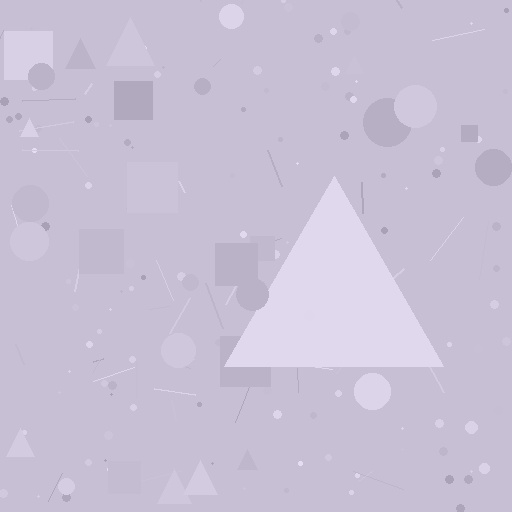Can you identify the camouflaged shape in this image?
The camouflaged shape is a triangle.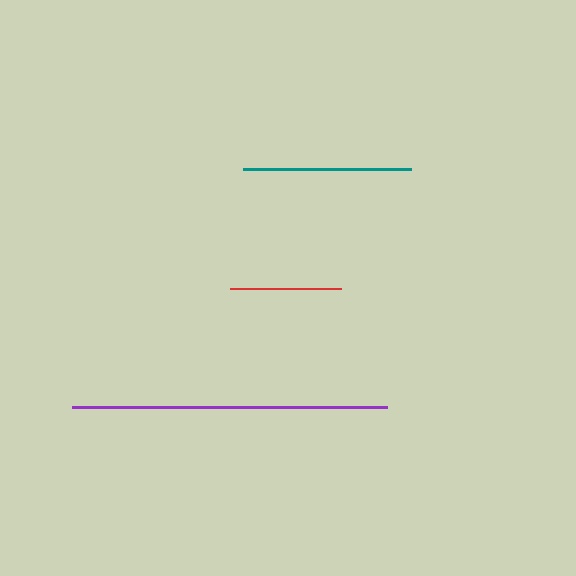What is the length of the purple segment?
The purple segment is approximately 315 pixels long.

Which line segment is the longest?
The purple line is the longest at approximately 315 pixels.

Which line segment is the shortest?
The red line is the shortest at approximately 112 pixels.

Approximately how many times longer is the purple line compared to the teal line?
The purple line is approximately 1.9 times the length of the teal line.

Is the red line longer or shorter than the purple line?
The purple line is longer than the red line.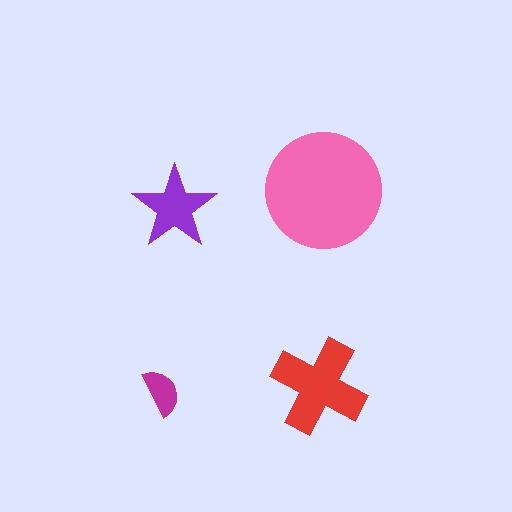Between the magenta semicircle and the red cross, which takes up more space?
The red cross.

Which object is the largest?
The pink circle.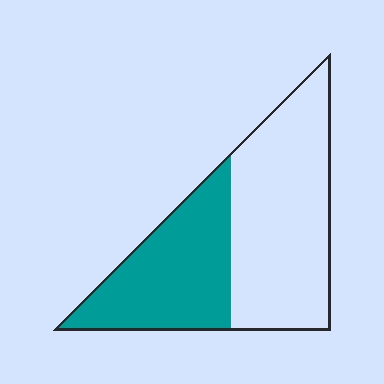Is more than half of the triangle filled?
No.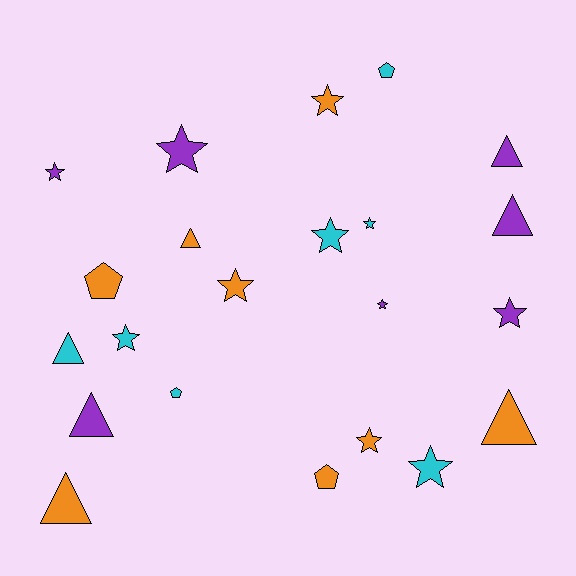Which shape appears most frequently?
Star, with 11 objects.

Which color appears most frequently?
Orange, with 8 objects.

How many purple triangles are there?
There are 3 purple triangles.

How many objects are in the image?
There are 22 objects.